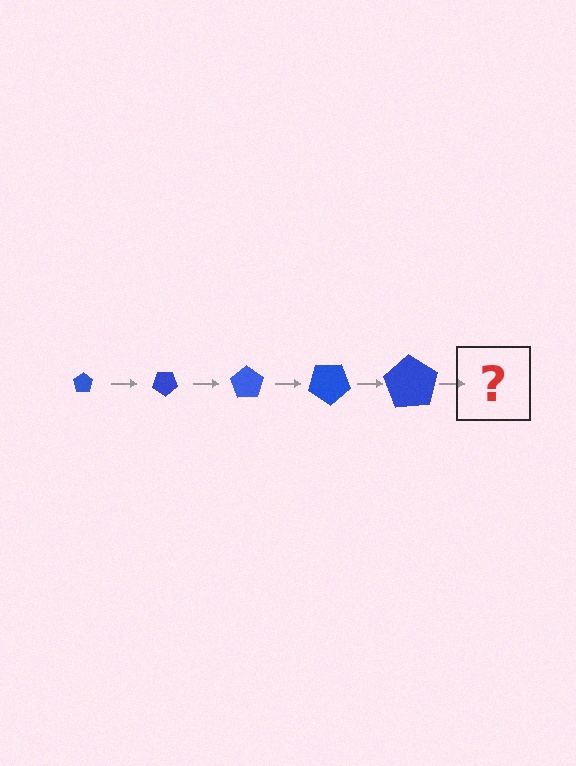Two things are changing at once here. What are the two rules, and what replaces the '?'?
The two rules are that the pentagon grows larger each step and it rotates 35 degrees each step. The '?' should be a pentagon, larger than the previous one and rotated 175 degrees from the start.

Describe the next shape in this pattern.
It should be a pentagon, larger than the previous one and rotated 175 degrees from the start.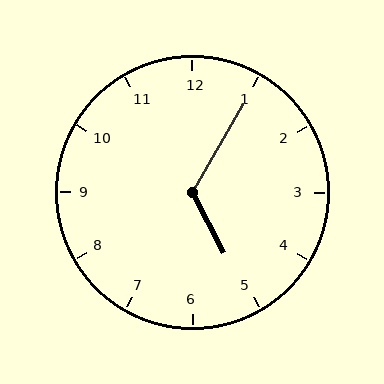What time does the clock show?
5:05.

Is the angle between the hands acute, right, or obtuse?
It is obtuse.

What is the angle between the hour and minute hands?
Approximately 122 degrees.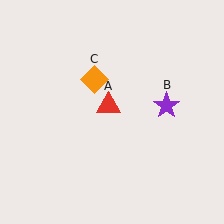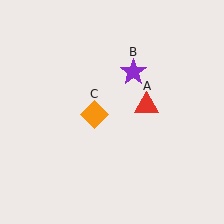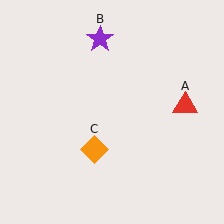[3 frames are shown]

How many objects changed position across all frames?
3 objects changed position: red triangle (object A), purple star (object B), orange diamond (object C).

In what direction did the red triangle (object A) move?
The red triangle (object A) moved right.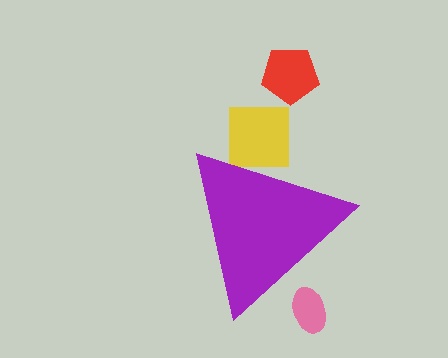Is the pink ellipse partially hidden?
Yes, the pink ellipse is partially hidden behind the purple triangle.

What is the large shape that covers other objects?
A purple triangle.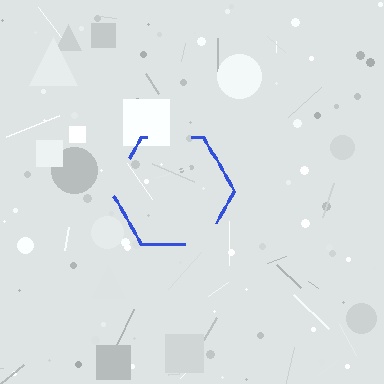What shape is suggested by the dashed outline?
The dashed outline suggests a hexagon.